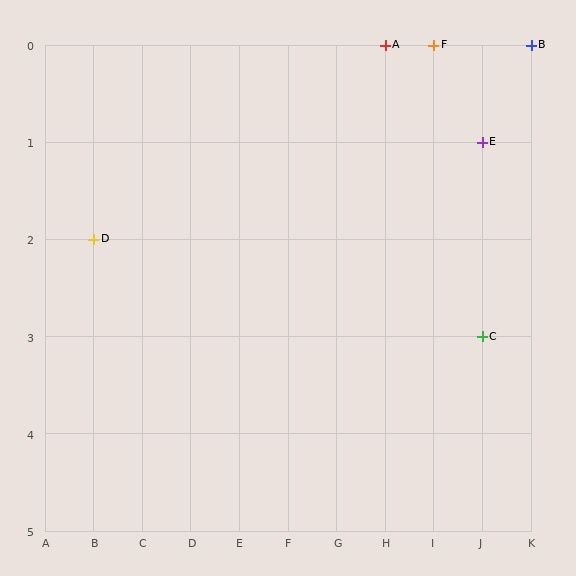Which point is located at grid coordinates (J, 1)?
Point E is at (J, 1).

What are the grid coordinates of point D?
Point D is at grid coordinates (B, 2).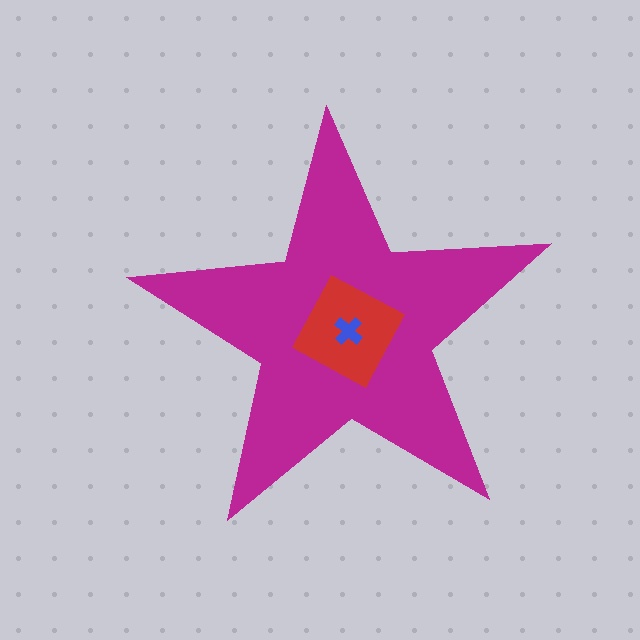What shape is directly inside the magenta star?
The red diamond.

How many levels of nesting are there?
3.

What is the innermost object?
The blue cross.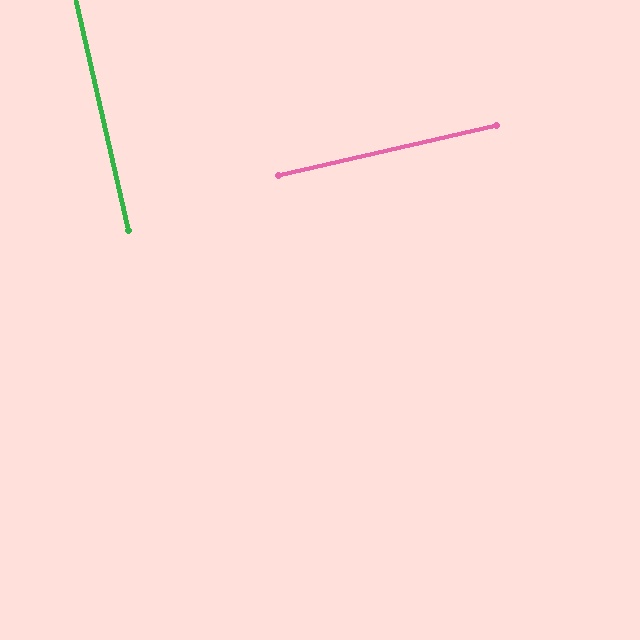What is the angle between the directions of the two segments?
Approximately 90 degrees.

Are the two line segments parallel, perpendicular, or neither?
Perpendicular — they meet at approximately 90°.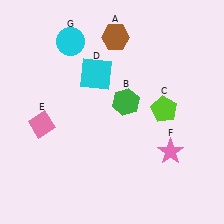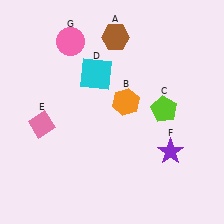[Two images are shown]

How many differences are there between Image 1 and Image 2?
There are 3 differences between the two images.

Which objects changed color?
B changed from green to orange. F changed from pink to purple. G changed from cyan to pink.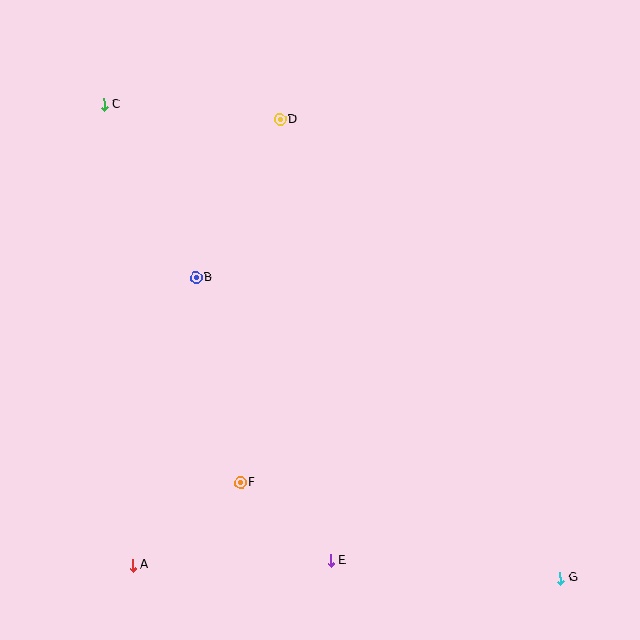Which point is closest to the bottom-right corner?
Point G is closest to the bottom-right corner.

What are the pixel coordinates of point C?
Point C is at (104, 105).